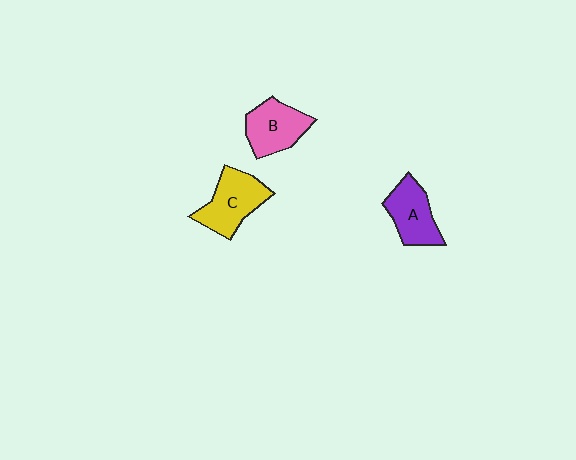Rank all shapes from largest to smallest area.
From largest to smallest: C (yellow), B (pink), A (purple).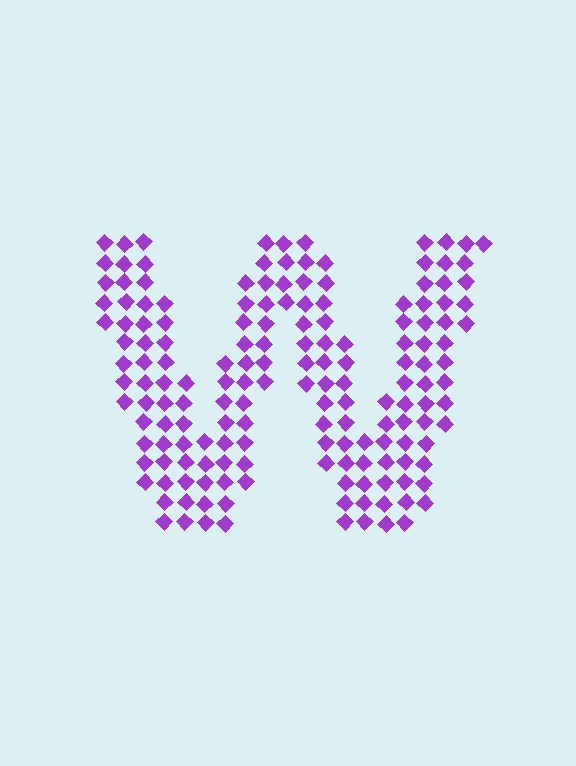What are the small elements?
The small elements are diamonds.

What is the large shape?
The large shape is the letter W.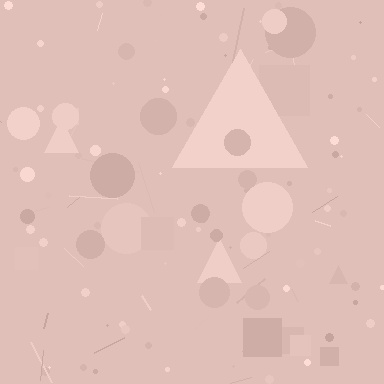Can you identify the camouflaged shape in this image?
The camouflaged shape is a triangle.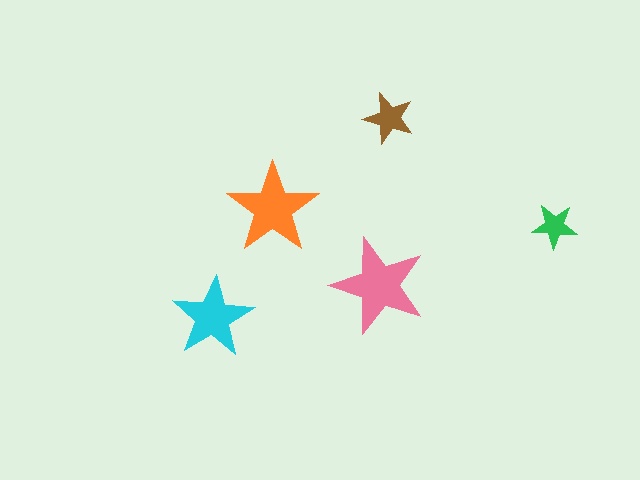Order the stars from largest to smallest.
the pink one, the orange one, the cyan one, the brown one, the green one.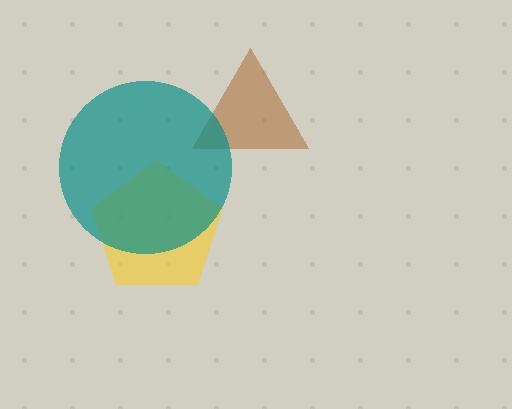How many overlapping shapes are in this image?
There are 3 overlapping shapes in the image.